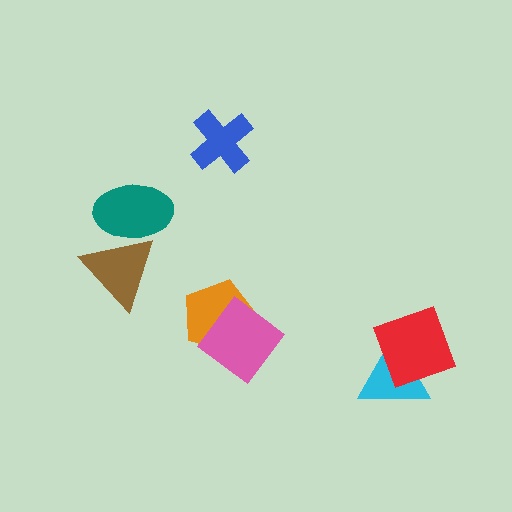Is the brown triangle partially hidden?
Yes, it is partially covered by another shape.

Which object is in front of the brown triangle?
The teal ellipse is in front of the brown triangle.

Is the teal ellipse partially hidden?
No, no other shape covers it.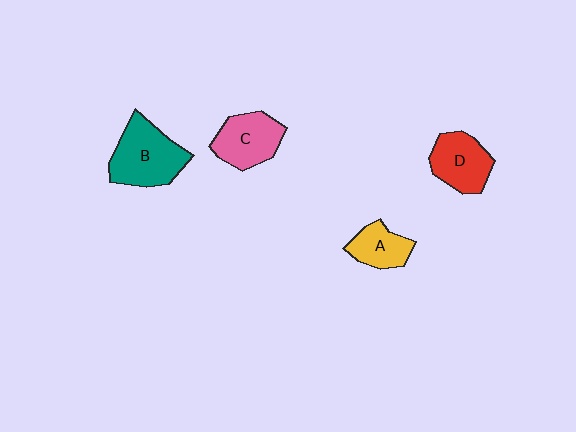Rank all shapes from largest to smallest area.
From largest to smallest: B (teal), C (pink), D (red), A (yellow).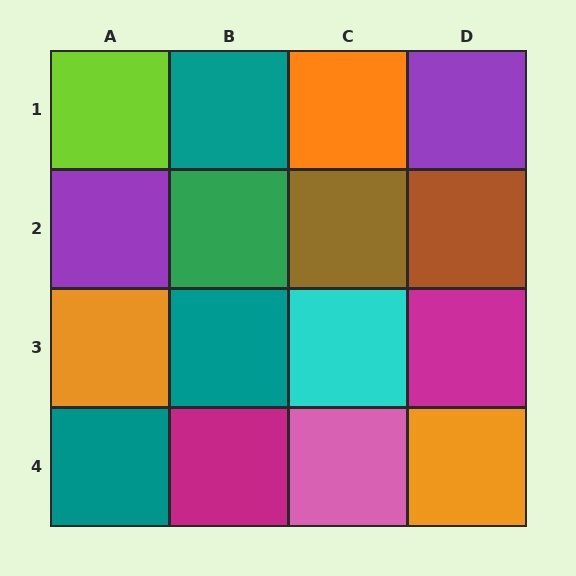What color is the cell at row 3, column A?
Orange.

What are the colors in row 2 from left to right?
Purple, green, brown, brown.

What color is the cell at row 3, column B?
Teal.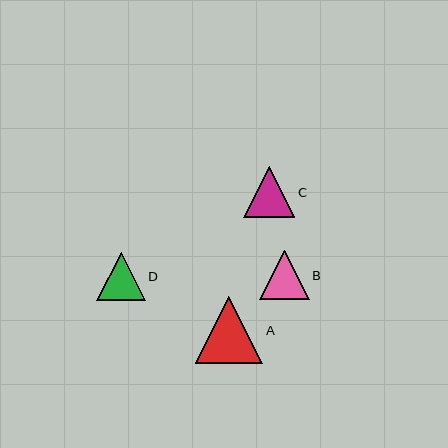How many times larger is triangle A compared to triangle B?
Triangle A is approximately 1.4 times the size of triangle B.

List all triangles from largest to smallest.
From largest to smallest: A, C, B, D.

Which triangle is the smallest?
Triangle D is the smallest with a size of approximately 48 pixels.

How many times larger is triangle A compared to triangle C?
Triangle A is approximately 1.3 times the size of triangle C.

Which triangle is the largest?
Triangle A is the largest with a size of approximately 67 pixels.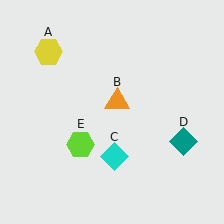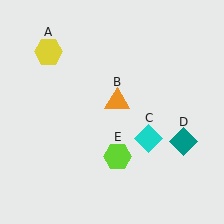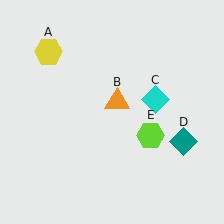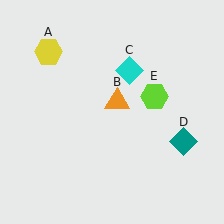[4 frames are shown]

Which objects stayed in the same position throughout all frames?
Yellow hexagon (object A) and orange triangle (object B) and teal diamond (object D) remained stationary.